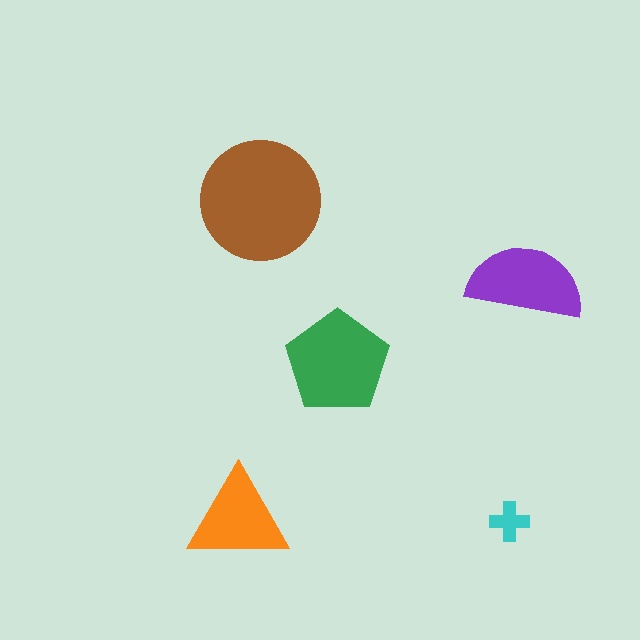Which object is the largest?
The brown circle.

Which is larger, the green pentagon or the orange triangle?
The green pentagon.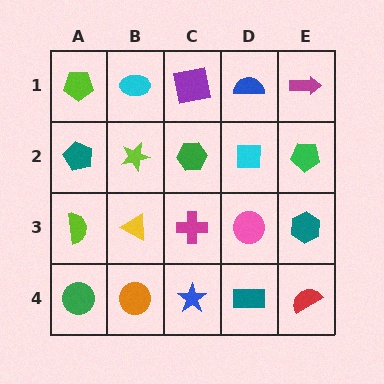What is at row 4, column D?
A teal rectangle.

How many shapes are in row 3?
5 shapes.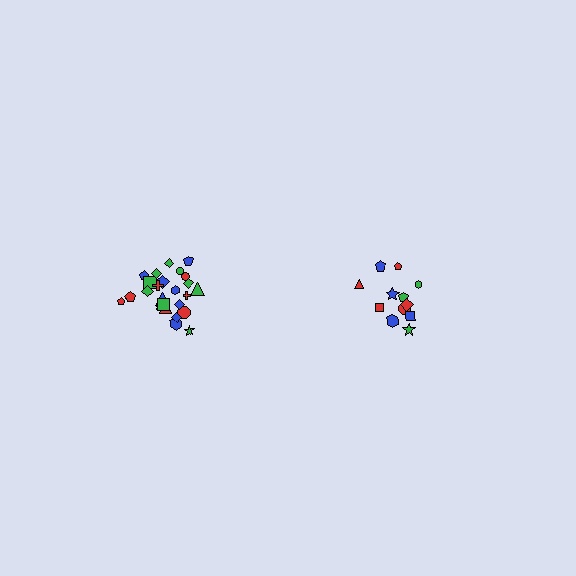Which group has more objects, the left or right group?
The left group.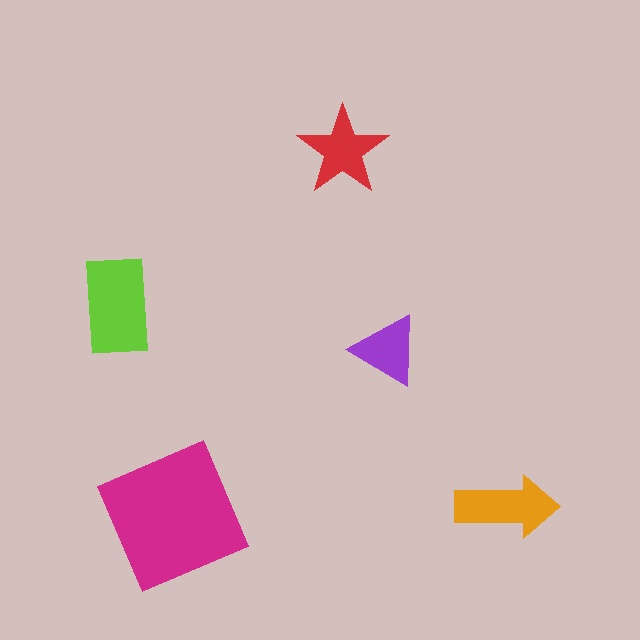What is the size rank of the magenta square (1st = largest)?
1st.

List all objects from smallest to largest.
The purple triangle, the red star, the orange arrow, the lime rectangle, the magenta square.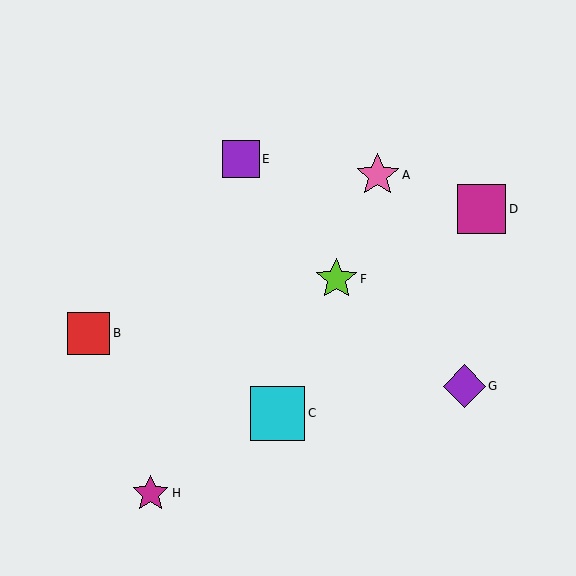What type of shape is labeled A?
Shape A is a pink star.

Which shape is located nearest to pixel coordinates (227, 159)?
The purple square (labeled E) at (241, 159) is nearest to that location.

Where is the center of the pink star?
The center of the pink star is at (378, 175).